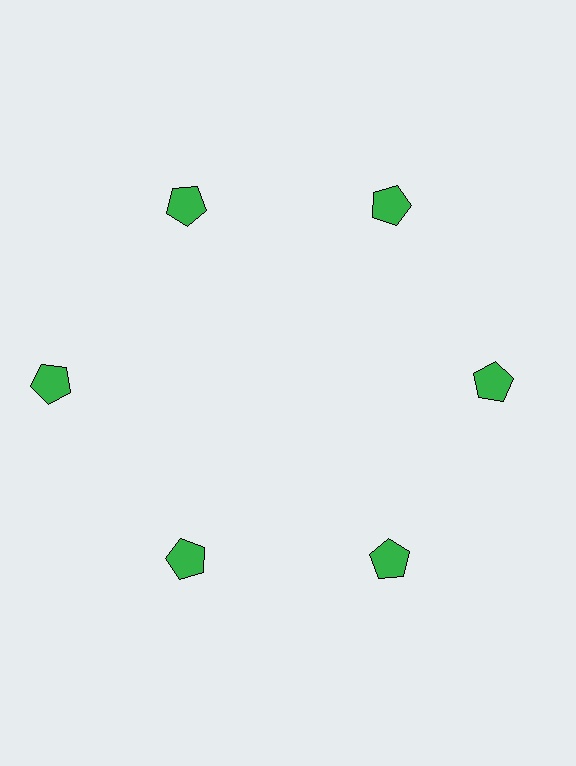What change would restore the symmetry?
The symmetry would be restored by moving it inward, back onto the ring so that all 6 pentagons sit at equal angles and equal distance from the center.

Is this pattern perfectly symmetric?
No. The 6 green pentagons are arranged in a ring, but one element near the 9 o'clock position is pushed outward from the center, breaking the 6-fold rotational symmetry.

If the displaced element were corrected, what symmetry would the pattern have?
It would have 6-fold rotational symmetry — the pattern would map onto itself every 60 degrees.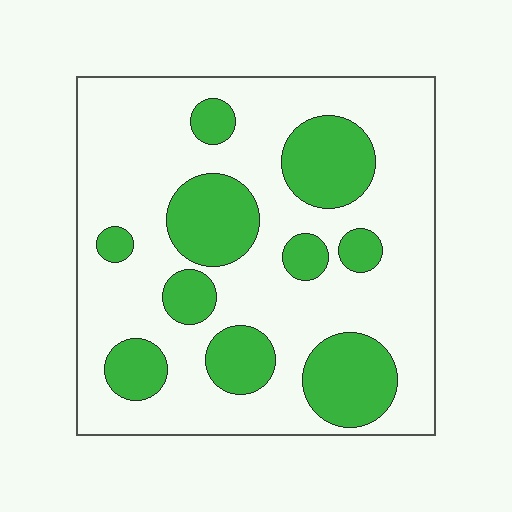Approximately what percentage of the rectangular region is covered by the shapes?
Approximately 30%.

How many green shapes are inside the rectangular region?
10.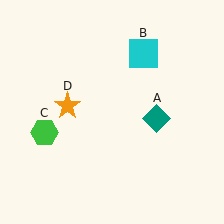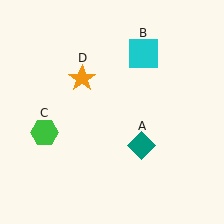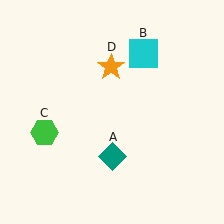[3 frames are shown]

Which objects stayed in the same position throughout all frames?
Cyan square (object B) and green hexagon (object C) remained stationary.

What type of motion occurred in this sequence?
The teal diamond (object A), orange star (object D) rotated clockwise around the center of the scene.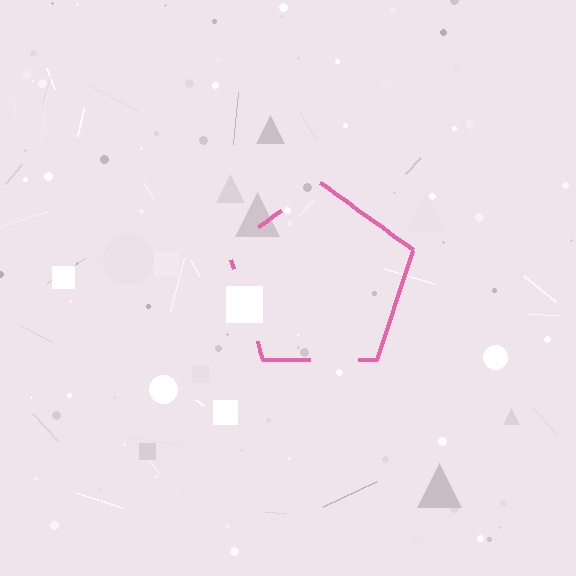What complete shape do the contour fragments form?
The contour fragments form a pentagon.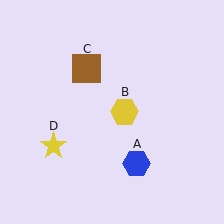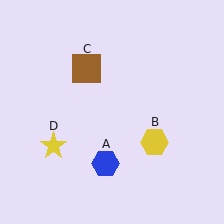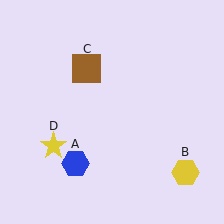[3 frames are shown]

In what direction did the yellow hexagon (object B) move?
The yellow hexagon (object B) moved down and to the right.